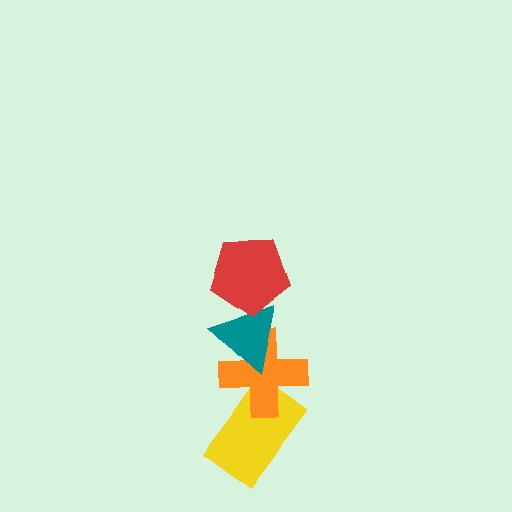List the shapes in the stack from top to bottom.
From top to bottom: the red pentagon, the teal triangle, the orange cross, the yellow rectangle.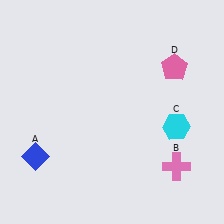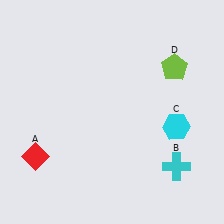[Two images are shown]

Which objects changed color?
A changed from blue to red. B changed from pink to cyan. D changed from pink to lime.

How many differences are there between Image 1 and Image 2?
There are 3 differences between the two images.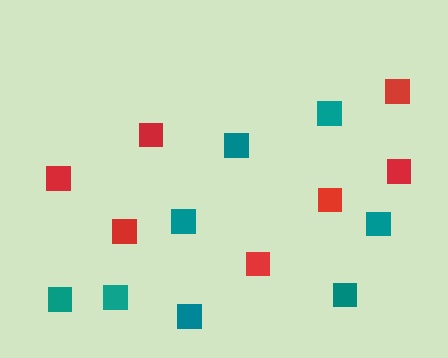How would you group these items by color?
There are 2 groups: one group of teal squares (8) and one group of red squares (7).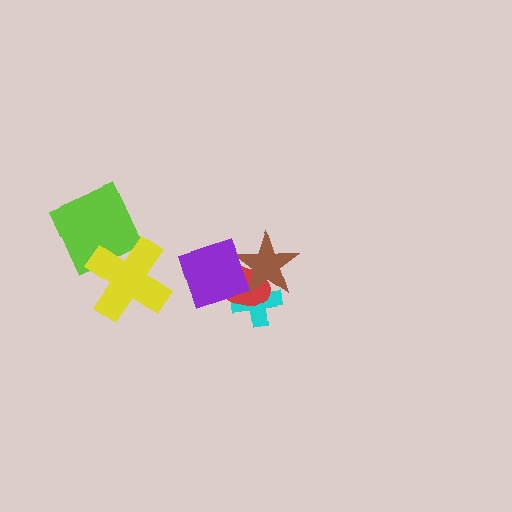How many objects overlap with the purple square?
2 objects overlap with the purple square.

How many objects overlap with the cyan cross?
2 objects overlap with the cyan cross.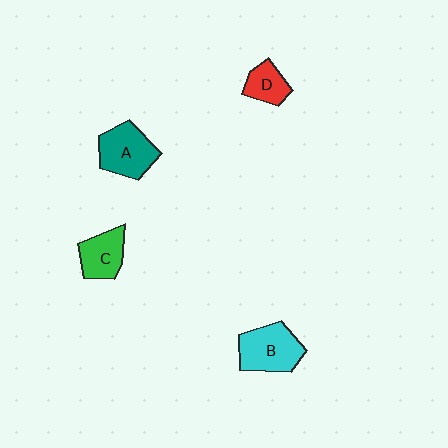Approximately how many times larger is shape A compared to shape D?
Approximately 1.8 times.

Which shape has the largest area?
Shape B (cyan).